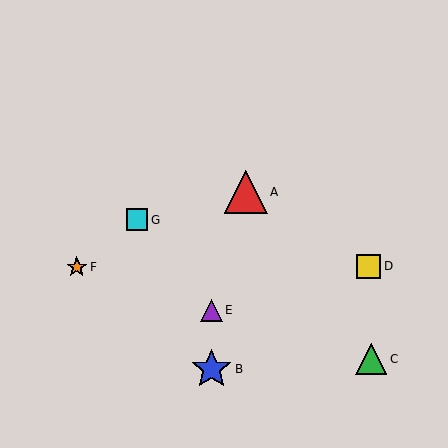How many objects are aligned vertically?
2 objects (B, E) are aligned vertically.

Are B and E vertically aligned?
Yes, both are at x≈211.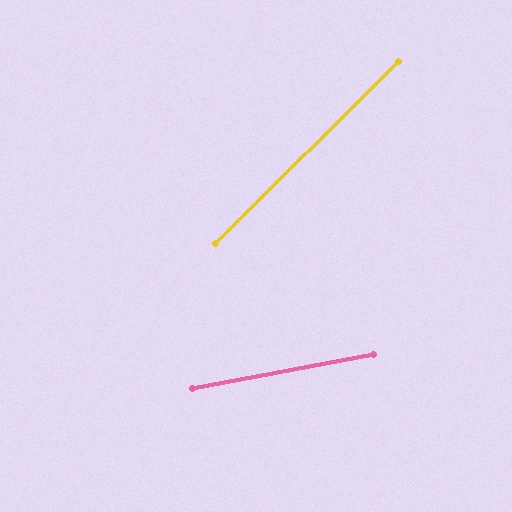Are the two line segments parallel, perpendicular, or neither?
Neither parallel nor perpendicular — they differ by about 34°.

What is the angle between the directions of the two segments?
Approximately 34 degrees.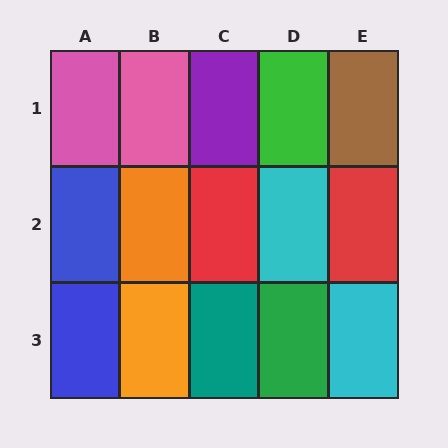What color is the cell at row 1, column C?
Purple.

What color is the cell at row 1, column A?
Pink.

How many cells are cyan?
2 cells are cyan.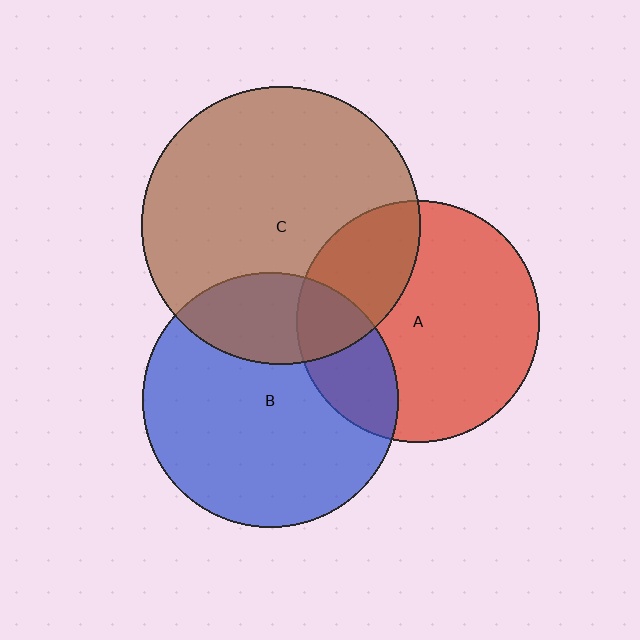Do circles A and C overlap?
Yes.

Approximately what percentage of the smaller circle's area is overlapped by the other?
Approximately 30%.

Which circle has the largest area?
Circle C (brown).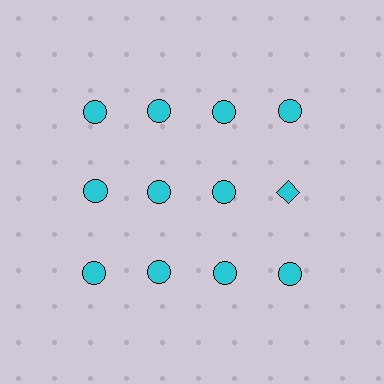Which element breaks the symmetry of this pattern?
The cyan diamond in the second row, second from right column breaks the symmetry. All other shapes are cyan circles.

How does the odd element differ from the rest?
It has a different shape: diamond instead of circle.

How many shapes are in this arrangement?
There are 12 shapes arranged in a grid pattern.